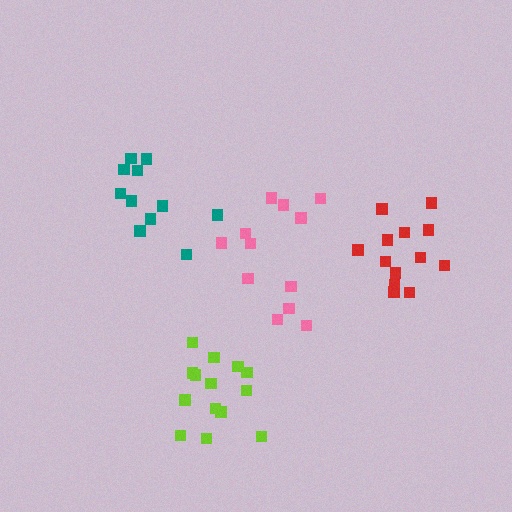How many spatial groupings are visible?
There are 4 spatial groupings.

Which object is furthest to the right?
The red cluster is rightmost.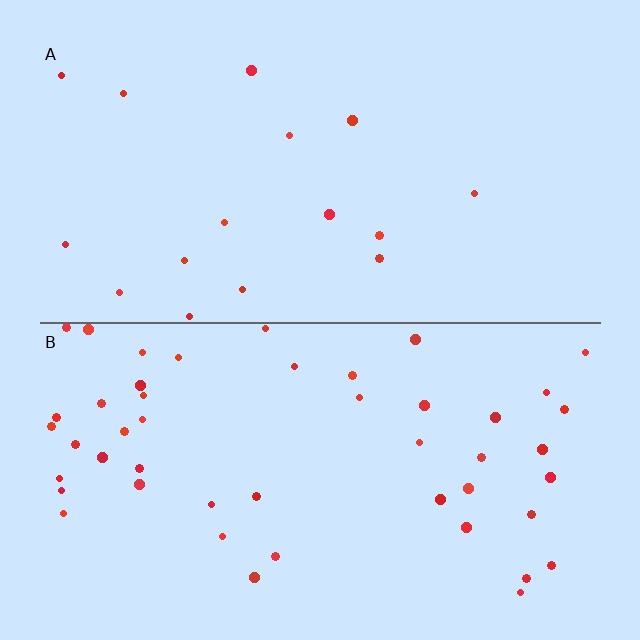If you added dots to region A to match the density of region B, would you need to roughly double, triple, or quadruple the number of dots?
Approximately triple.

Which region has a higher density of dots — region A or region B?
B (the bottom).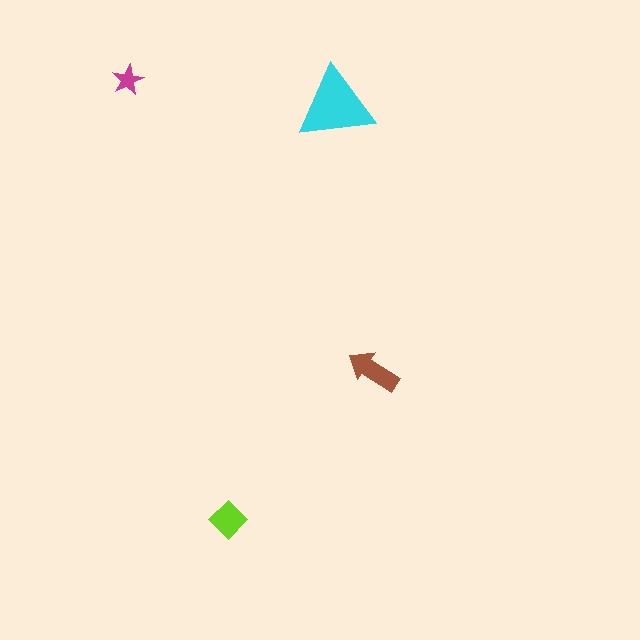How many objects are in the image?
There are 4 objects in the image.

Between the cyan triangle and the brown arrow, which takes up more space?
The cyan triangle.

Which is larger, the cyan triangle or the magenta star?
The cyan triangle.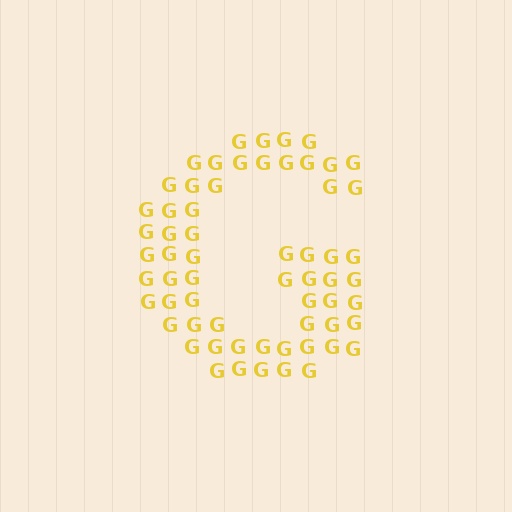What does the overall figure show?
The overall figure shows the letter G.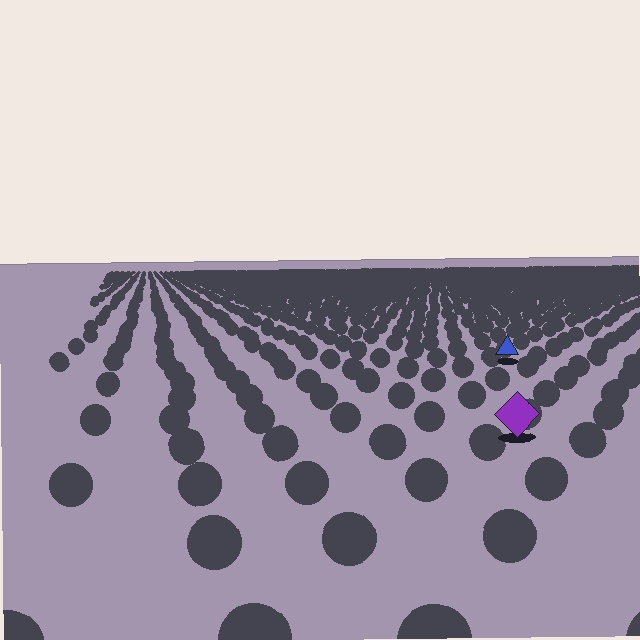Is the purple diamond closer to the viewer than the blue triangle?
Yes. The purple diamond is closer — you can tell from the texture gradient: the ground texture is coarser near it.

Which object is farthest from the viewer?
The blue triangle is farthest from the viewer. It appears smaller and the ground texture around it is denser.